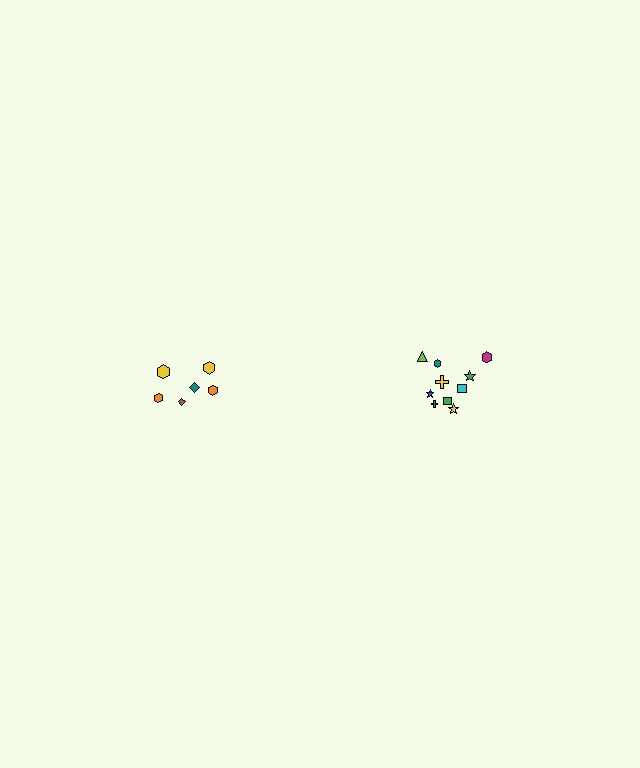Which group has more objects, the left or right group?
The right group.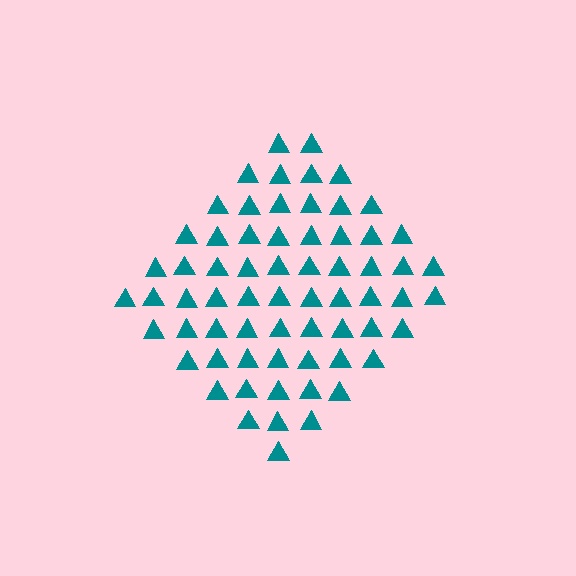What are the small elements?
The small elements are triangles.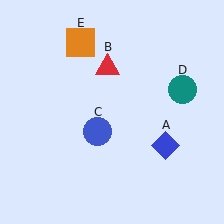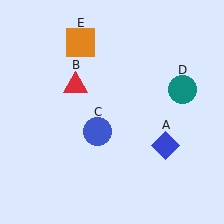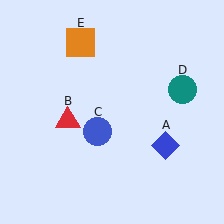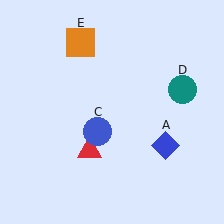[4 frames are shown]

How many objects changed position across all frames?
1 object changed position: red triangle (object B).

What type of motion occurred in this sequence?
The red triangle (object B) rotated counterclockwise around the center of the scene.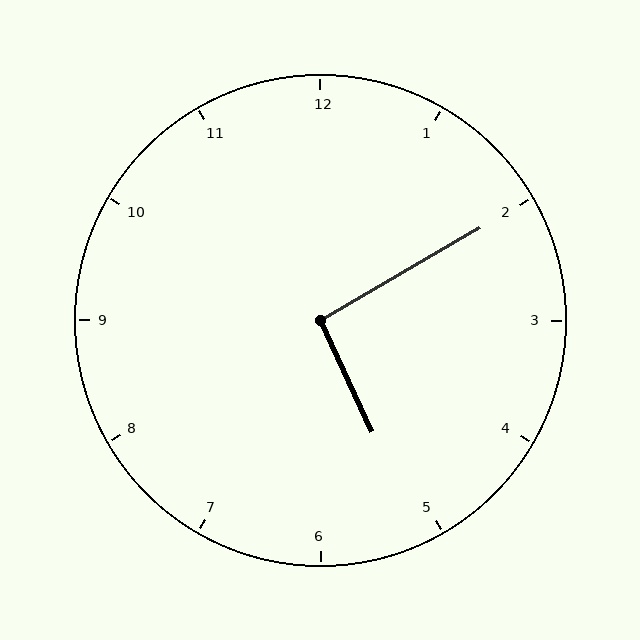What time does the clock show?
5:10.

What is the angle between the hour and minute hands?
Approximately 95 degrees.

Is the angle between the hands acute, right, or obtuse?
It is right.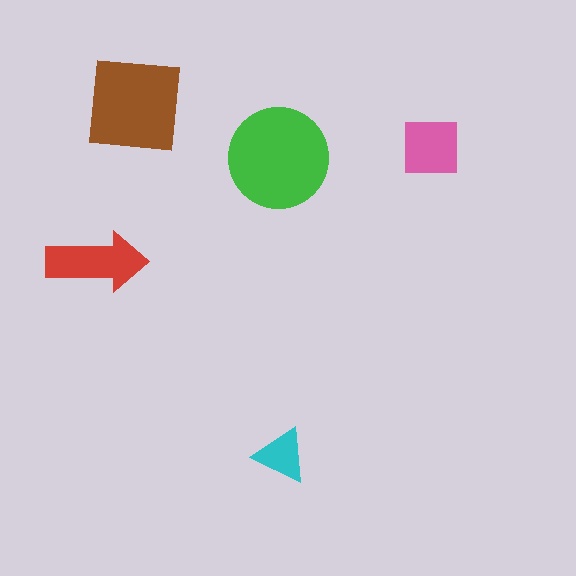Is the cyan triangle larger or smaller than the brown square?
Smaller.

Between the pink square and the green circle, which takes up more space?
The green circle.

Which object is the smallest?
The cyan triangle.